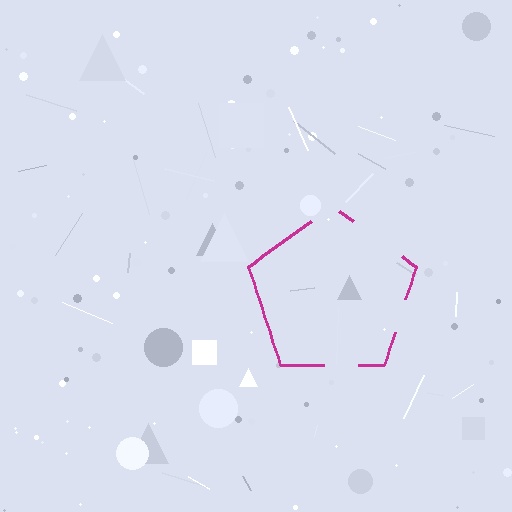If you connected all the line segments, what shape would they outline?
They would outline a pentagon.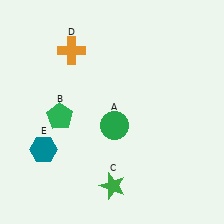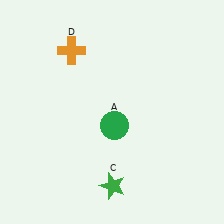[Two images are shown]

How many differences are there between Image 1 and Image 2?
There are 2 differences between the two images.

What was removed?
The green pentagon (B), the teal hexagon (E) were removed in Image 2.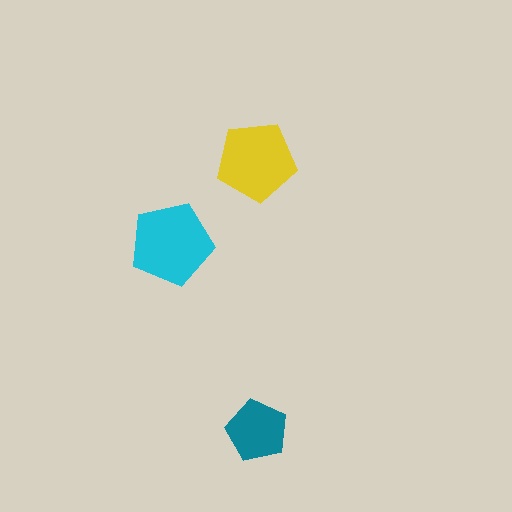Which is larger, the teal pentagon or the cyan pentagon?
The cyan one.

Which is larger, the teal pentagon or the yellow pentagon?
The yellow one.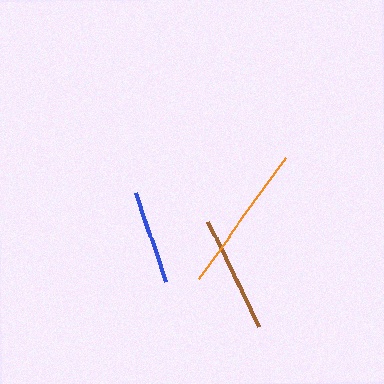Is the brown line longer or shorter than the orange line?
The orange line is longer than the brown line.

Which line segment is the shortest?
The blue line is the shortest at approximately 95 pixels.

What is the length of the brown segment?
The brown segment is approximately 117 pixels long.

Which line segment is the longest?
The orange line is the longest at approximately 149 pixels.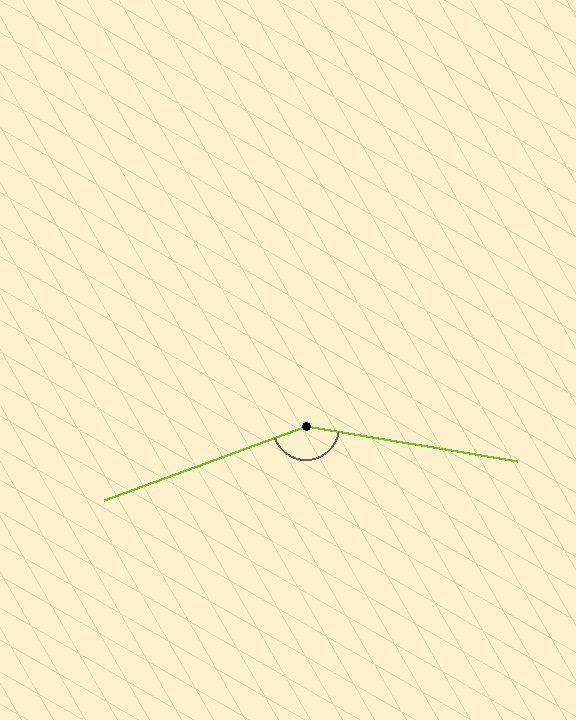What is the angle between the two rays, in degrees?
Approximately 150 degrees.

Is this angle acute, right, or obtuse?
It is obtuse.